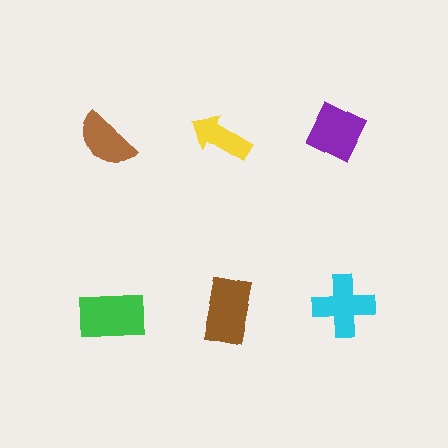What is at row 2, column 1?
A green rectangle.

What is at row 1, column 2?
A yellow arrow.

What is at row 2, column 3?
A cyan cross.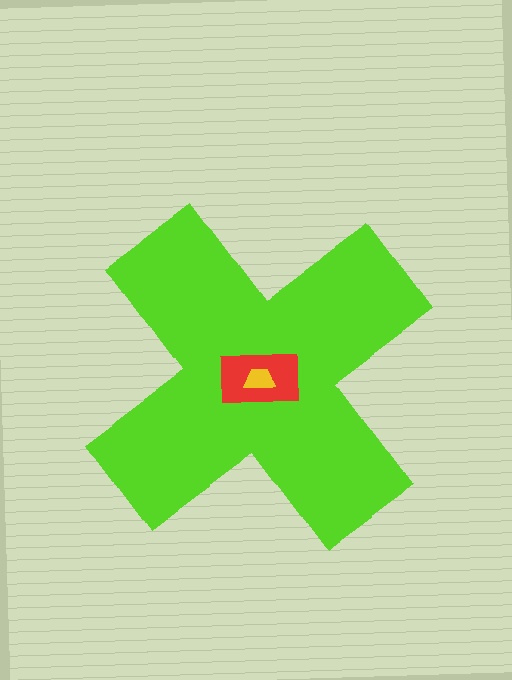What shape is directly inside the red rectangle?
The yellow trapezoid.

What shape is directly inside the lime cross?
The red rectangle.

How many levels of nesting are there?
3.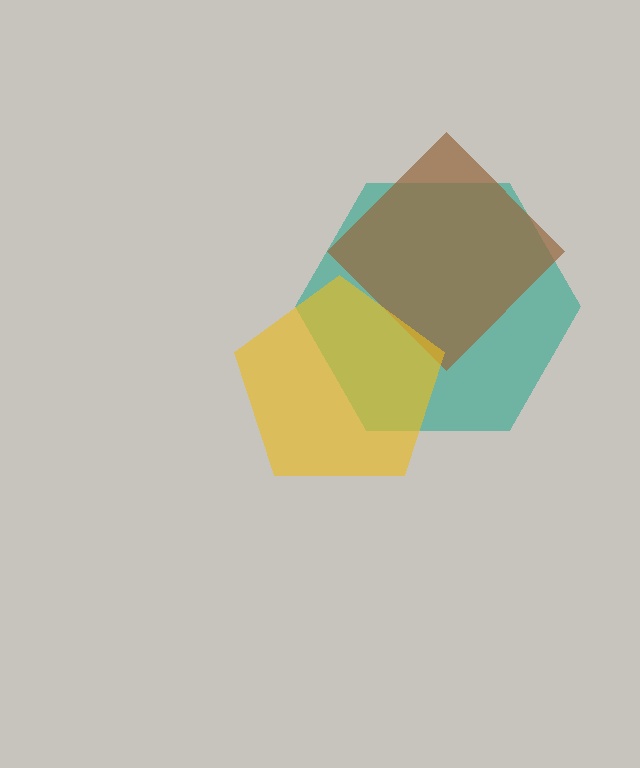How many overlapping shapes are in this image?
There are 3 overlapping shapes in the image.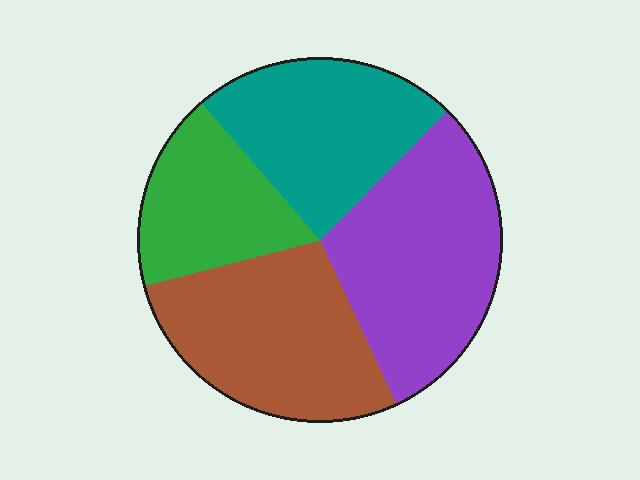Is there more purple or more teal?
Purple.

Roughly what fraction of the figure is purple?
Purple takes up between a sixth and a third of the figure.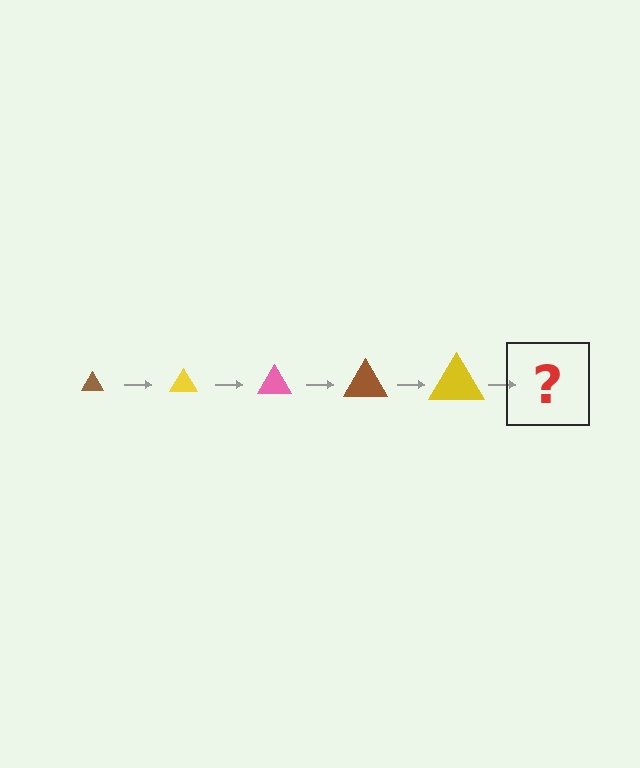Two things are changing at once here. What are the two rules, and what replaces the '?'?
The two rules are that the triangle grows larger each step and the color cycles through brown, yellow, and pink. The '?' should be a pink triangle, larger than the previous one.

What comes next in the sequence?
The next element should be a pink triangle, larger than the previous one.